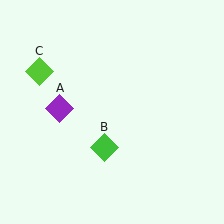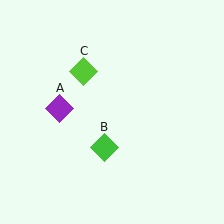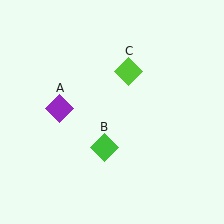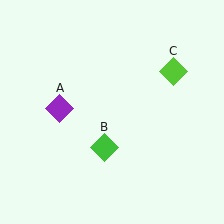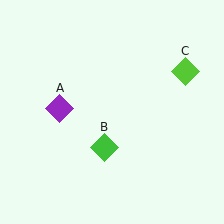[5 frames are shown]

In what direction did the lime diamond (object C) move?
The lime diamond (object C) moved right.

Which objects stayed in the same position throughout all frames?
Purple diamond (object A) and green diamond (object B) remained stationary.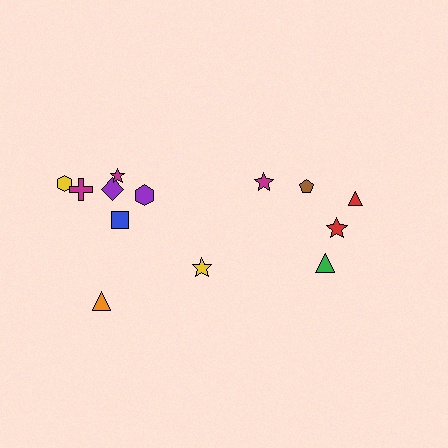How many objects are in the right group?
There are 5 objects.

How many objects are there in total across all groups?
There are 13 objects.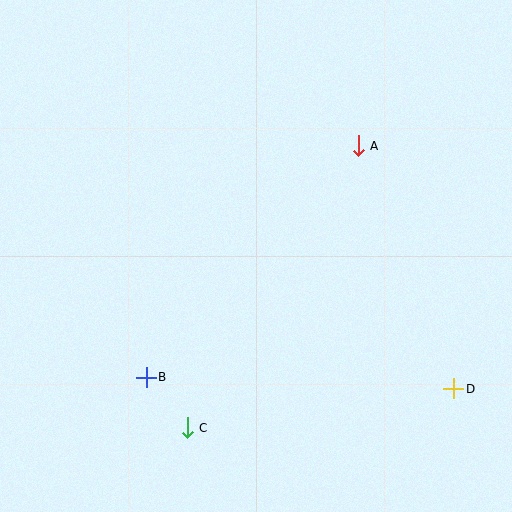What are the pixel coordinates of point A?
Point A is at (358, 146).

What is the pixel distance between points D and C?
The distance between D and C is 269 pixels.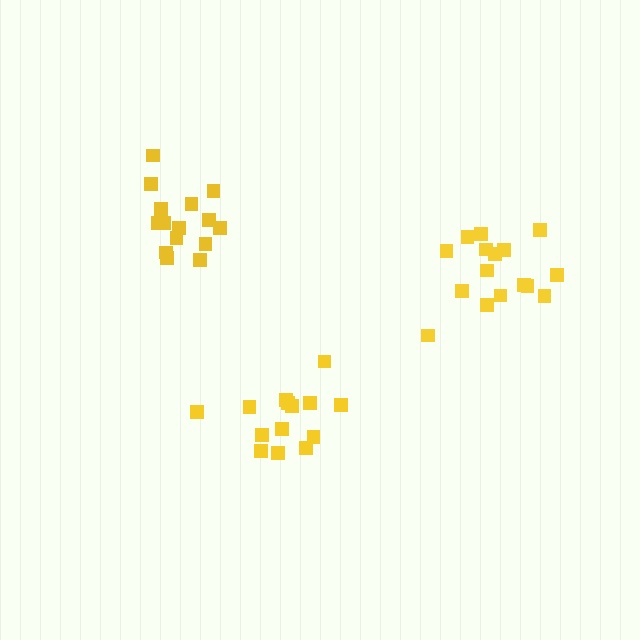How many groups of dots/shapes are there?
There are 3 groups.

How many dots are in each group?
Group 1: 14 dots, Group 2: 16 dots, Group 3: 15 dots (45 total).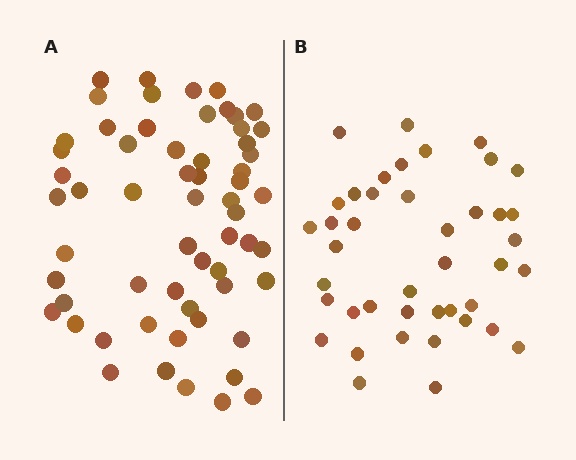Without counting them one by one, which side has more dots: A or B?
Region A (the left region) has more dots.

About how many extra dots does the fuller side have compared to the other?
Region A has approximately 20 more dots than region B.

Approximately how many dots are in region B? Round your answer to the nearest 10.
About 40 dots. (The exact count is 42, which rounds to 40.)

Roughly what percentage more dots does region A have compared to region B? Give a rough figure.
About 45% more.